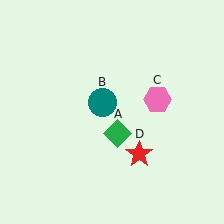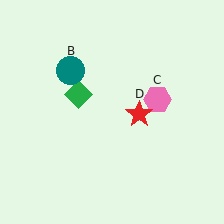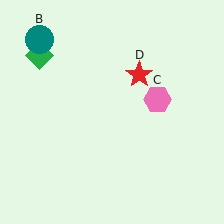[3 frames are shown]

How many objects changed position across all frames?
3 objects changed position: green diamond (object A), teal circle (object B), red star (object D).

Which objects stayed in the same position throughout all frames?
Pink hexagon (object C) remained stationary.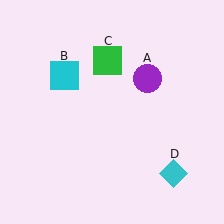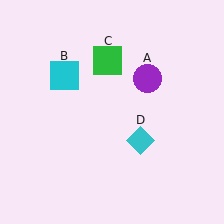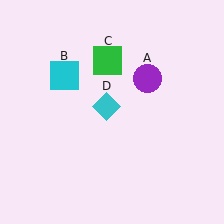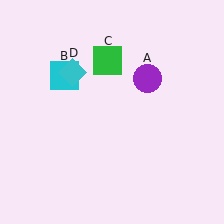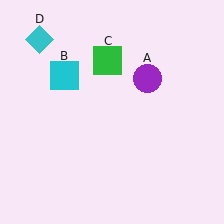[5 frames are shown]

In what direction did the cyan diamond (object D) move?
The cyan diamond (object D) moved up and to the left.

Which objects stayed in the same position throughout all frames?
Purple circle (object A) and cyan square (object B) and green square (object C) remained stationary.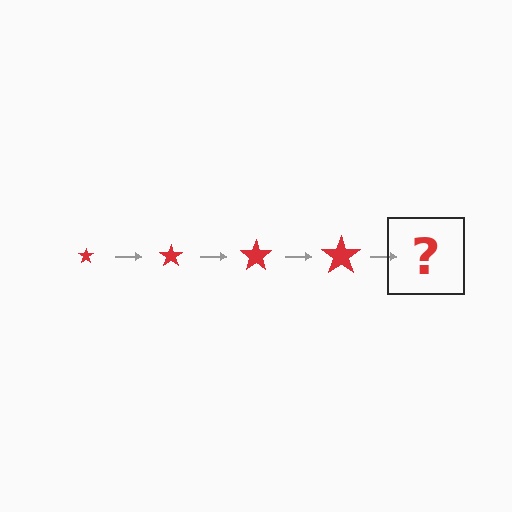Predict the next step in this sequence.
The next step is a red star, larger than the previous one.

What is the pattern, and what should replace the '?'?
The pattern is that the star gets progressively larger each step. The '?' should be a red star, larger than the previous one.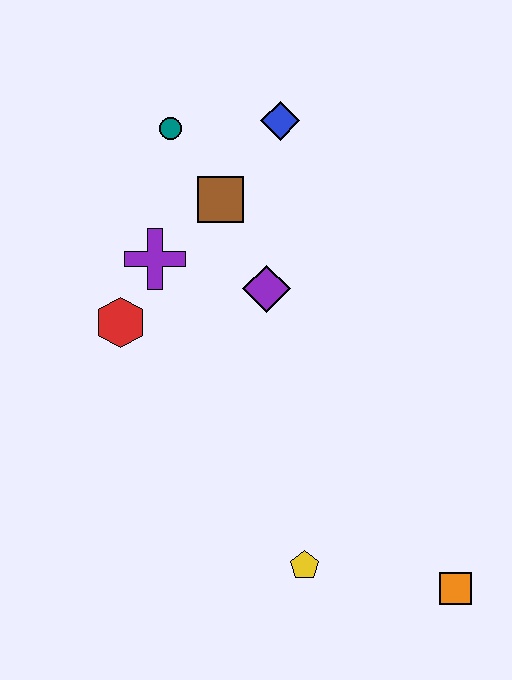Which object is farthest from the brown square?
The orange square is farthest from the brown square.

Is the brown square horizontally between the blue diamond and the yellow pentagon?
No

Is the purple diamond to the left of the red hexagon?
No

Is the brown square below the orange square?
No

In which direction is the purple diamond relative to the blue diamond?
The purple diamond is below the blue diamond.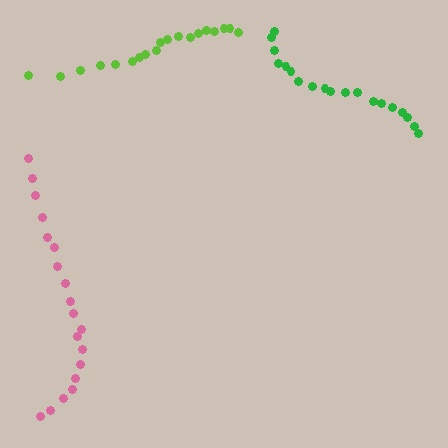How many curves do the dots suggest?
There are 3 distinct paths.